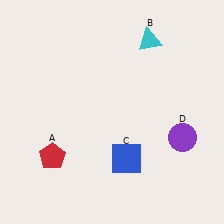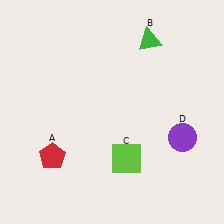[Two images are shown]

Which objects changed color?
B changed from cyan to green. C changed from blue to lime.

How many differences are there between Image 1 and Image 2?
There are 2 differences between the two images.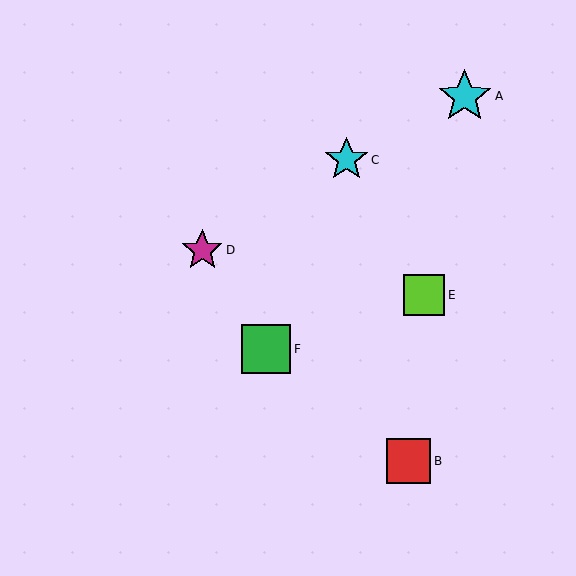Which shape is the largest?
The cyan star (labeled A) is the largest.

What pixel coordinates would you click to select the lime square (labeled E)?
Click at (424, 295) to select the lime square E.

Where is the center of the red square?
The center of the red square is at (408, 461).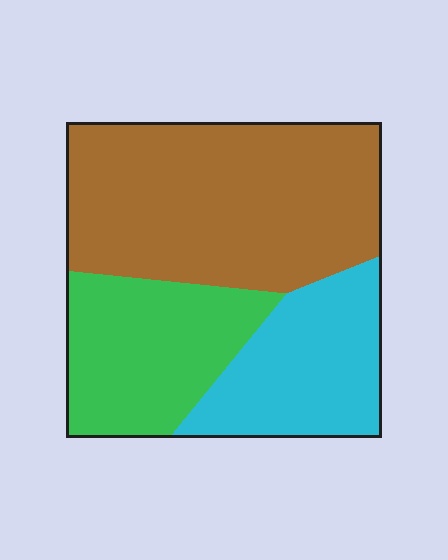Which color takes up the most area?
Brown, at roughly 50%.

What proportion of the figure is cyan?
Cyan takes up about one quarter (1/4) of the figure.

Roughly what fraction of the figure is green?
Green covers about 25% of the figure.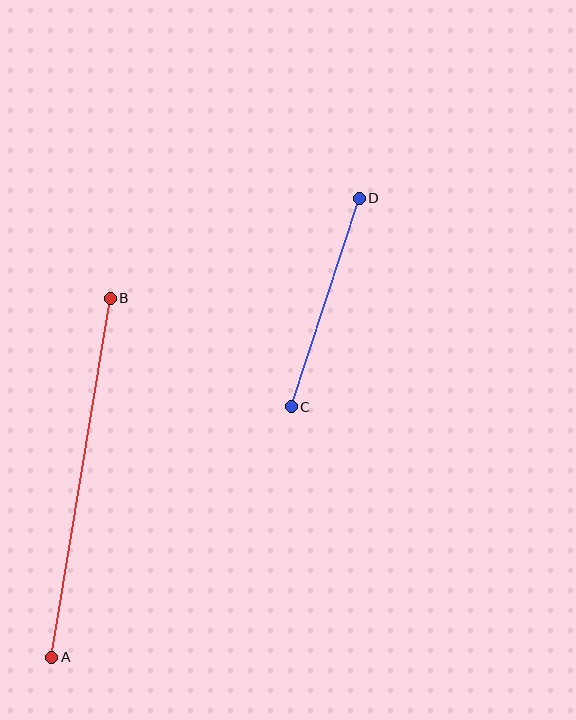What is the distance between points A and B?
The distance is approximately 364 pixels.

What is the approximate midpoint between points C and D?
The midpoint is at approximately (325, 302) pixels.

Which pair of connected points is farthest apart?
Points A and B are farthest apart.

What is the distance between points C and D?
The distance is approximately 219 pixels.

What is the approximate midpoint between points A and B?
The midpoint is at approximately (81, 478) pixels.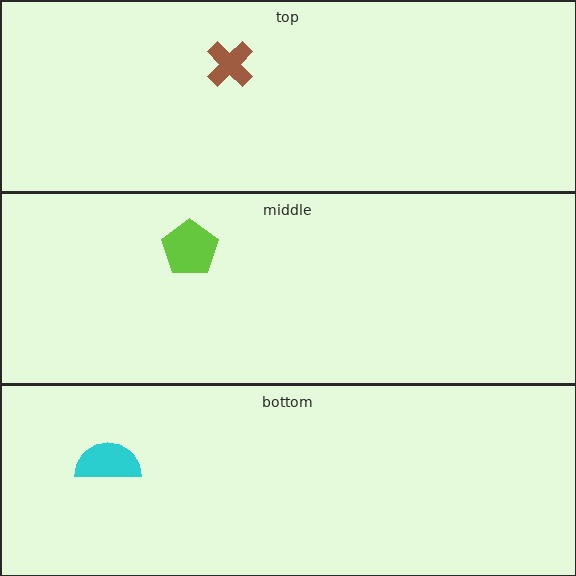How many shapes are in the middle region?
1.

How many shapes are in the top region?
1.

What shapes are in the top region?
The brown cross.